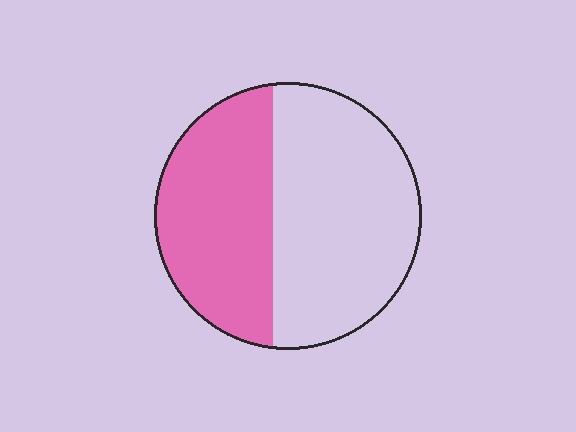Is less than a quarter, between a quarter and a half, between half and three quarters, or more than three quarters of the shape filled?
Between a quarter and a half.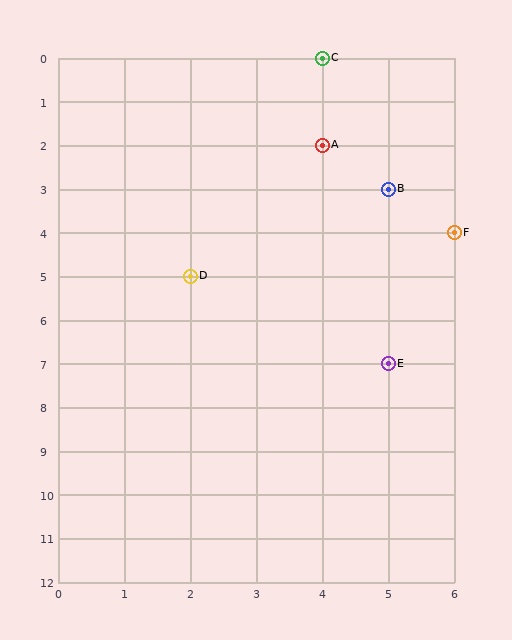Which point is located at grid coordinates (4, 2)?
Point A is at (4, 2).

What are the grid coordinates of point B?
Point B is at grid coordinates (5, 3).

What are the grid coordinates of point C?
Point C is at grid coordinates (4, 0).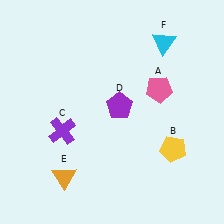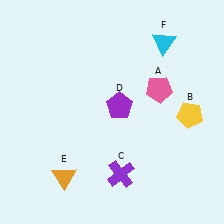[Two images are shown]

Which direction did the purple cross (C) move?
The purple cross (C) moved right.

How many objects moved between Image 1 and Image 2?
2 objects moved between the two images.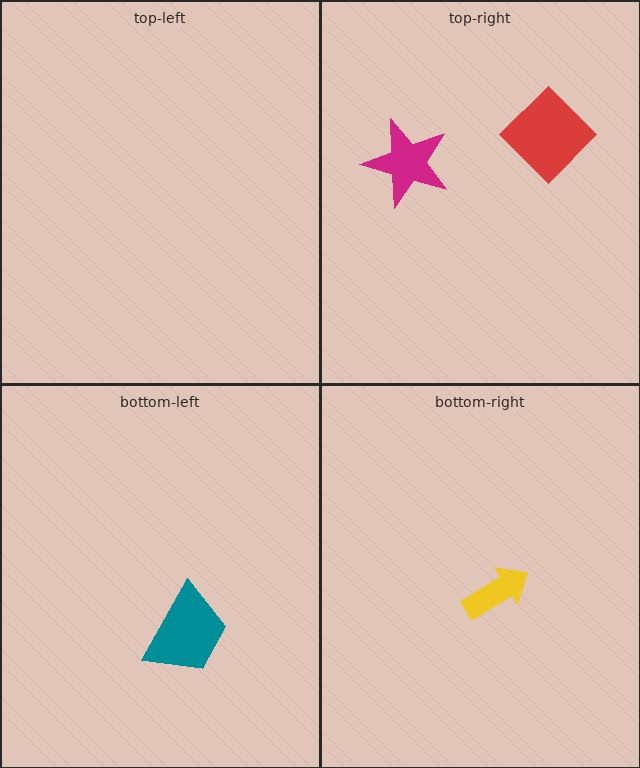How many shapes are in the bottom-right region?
1.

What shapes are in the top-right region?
The red diamond, the magenta star.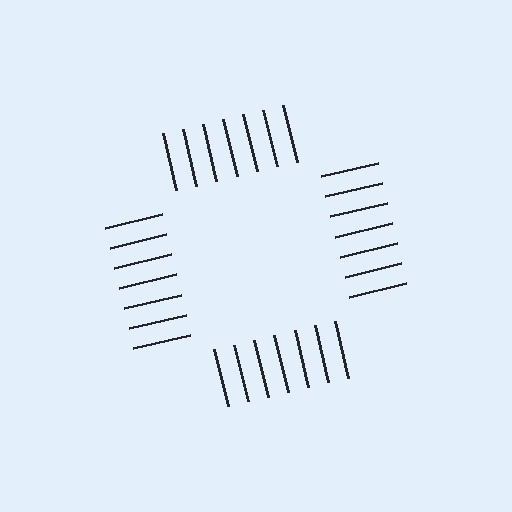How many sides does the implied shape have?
4 sides — the line-ends trace a square.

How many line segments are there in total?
28 — 7 along each of the 4 edges.